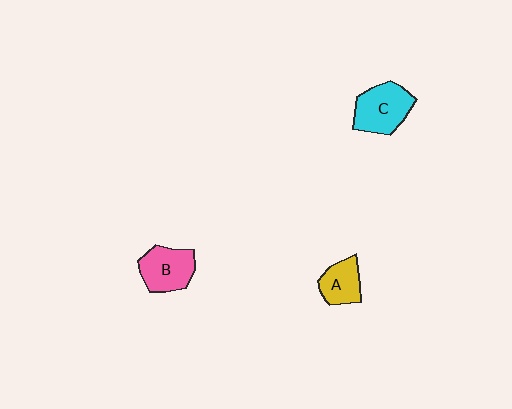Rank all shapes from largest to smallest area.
From largest to smallest: C (cyan), B (pink), A (yellow).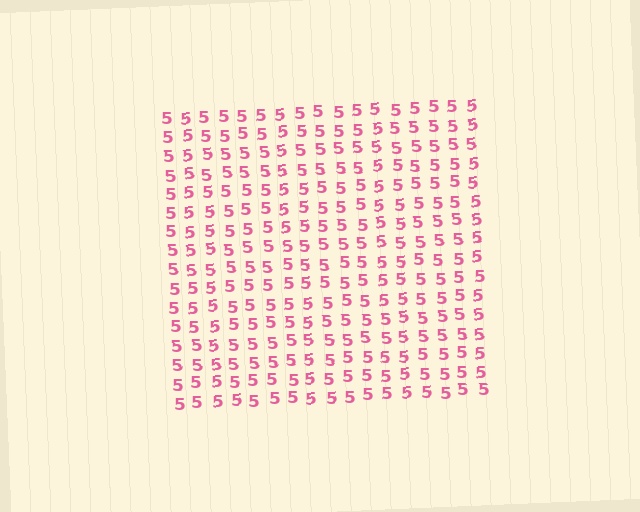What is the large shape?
The large shape is a square.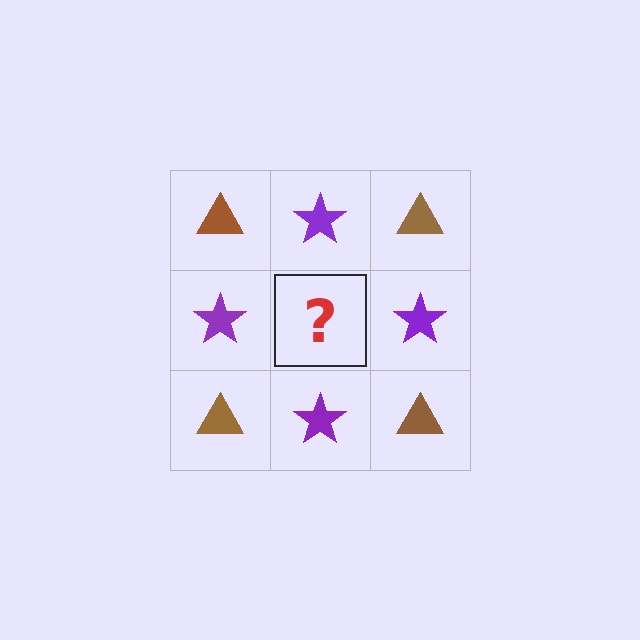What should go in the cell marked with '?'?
The missing cell should contain a brown triangle.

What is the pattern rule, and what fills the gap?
The rule is that it alternates brown triangle and purple star in a checkerboard pattern. The gap should be filled with a brown triangle.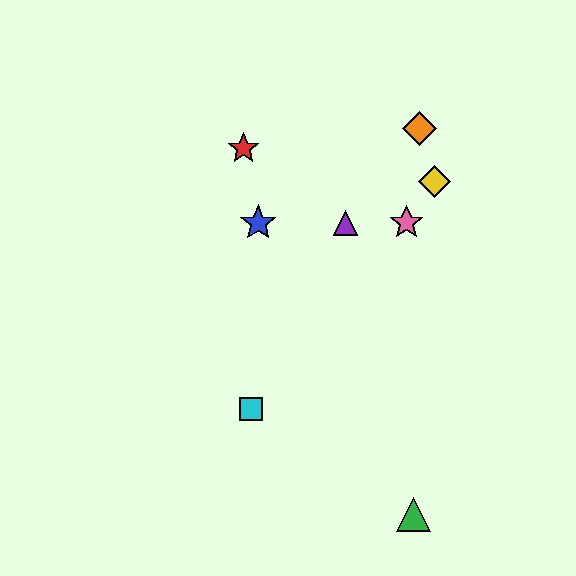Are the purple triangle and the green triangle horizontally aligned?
No, the purple triangle is at y≈223 and the green triangle is at y≈515.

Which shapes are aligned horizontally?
The blue star, the purple triangle, the pink star are aligned horizontally.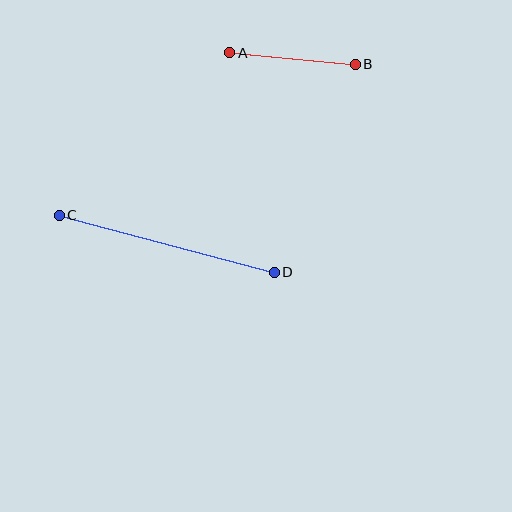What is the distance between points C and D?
The distance is approximately 223 pixels.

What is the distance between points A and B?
The distance is approximately 126 pixels.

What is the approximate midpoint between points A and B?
The midpoint is at approximately (293, 58) pixels.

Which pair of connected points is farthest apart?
Points C and D are farthest apart.